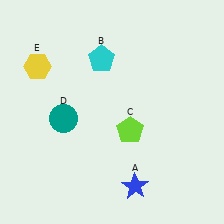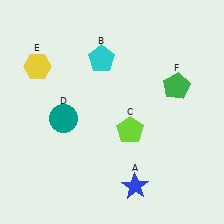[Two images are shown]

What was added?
A green pentagon (F) was added in Image 2.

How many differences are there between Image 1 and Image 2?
There is 1 difference between the two images.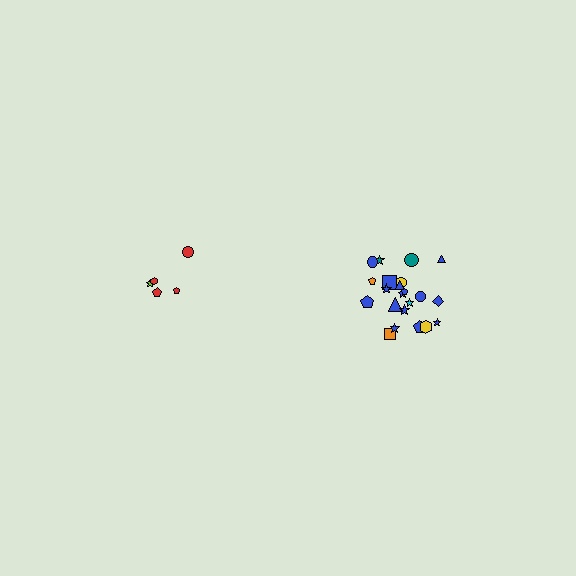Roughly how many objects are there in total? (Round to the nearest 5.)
Roughly 25 objects in total.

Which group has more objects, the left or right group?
The right group.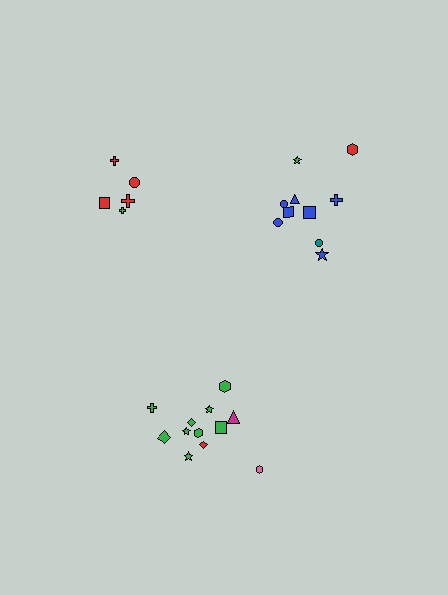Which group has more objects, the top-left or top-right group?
The top-right group.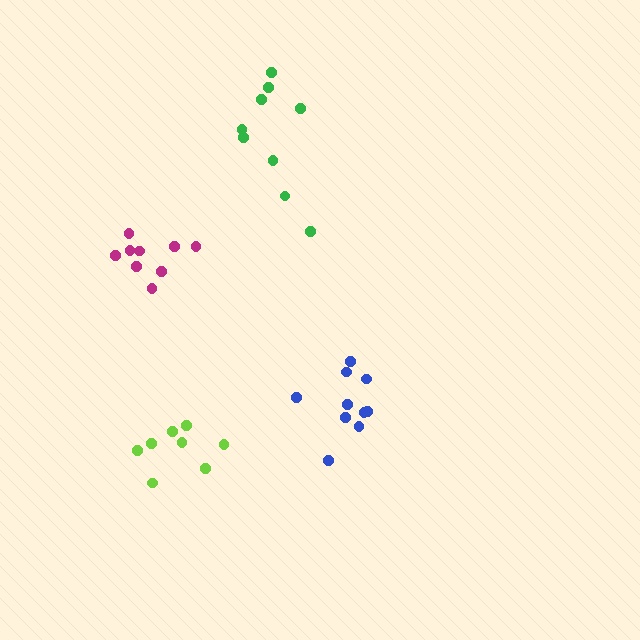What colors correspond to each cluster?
The clusters are colored: magenta, blue, lime, green.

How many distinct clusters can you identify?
There are 4 distinct clusters.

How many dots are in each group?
Group 1: 9 dots, Group 2: 10 dots, Group 3: 8 dots, Group 4: 9 dots (36 total).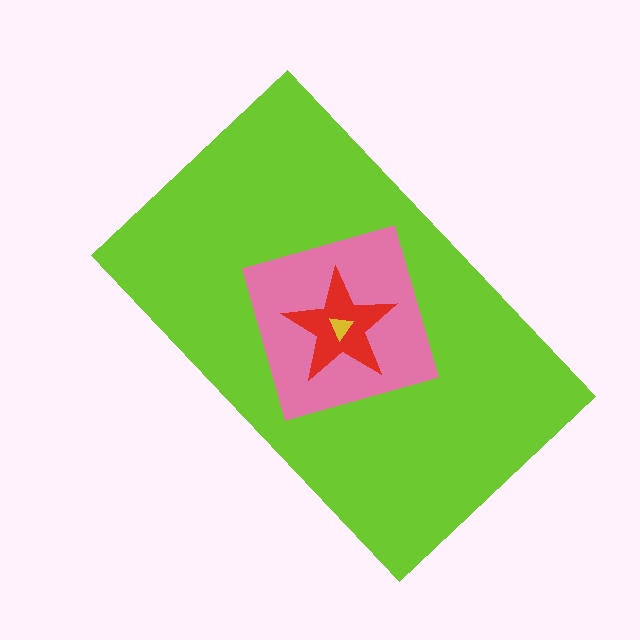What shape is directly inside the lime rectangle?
The pink diamond.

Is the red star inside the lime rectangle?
Yes.